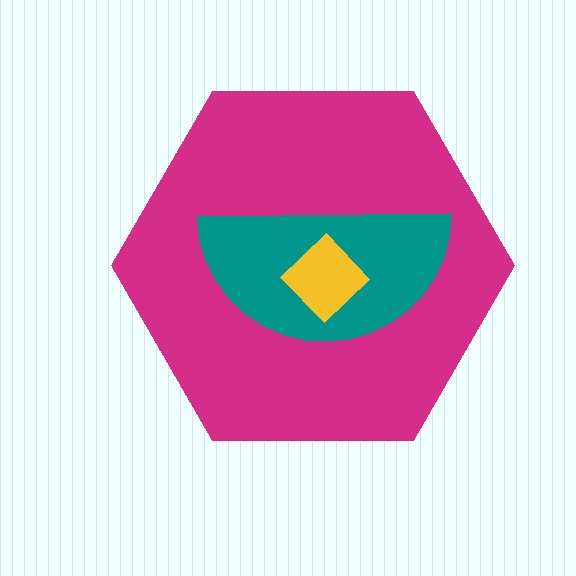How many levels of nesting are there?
3.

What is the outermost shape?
The magenta hexagon.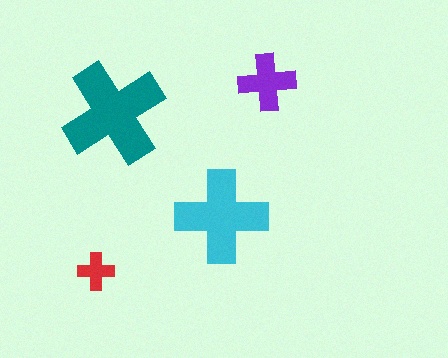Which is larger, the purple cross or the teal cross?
The teal one.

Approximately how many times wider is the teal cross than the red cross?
About 3 times wider.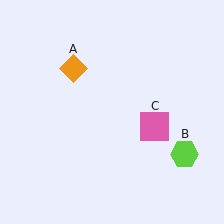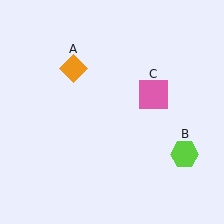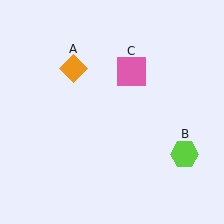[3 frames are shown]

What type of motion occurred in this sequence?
The pink square (object C) rotated counterclockwise around the center of the scene.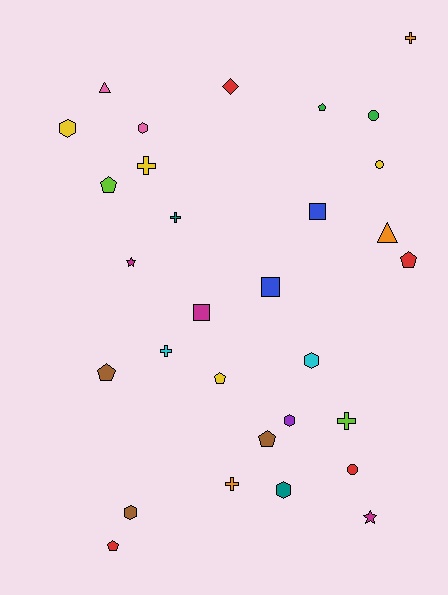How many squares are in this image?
There are 3 squares.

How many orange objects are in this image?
There are 3 orange objects.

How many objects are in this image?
There are 30 objects.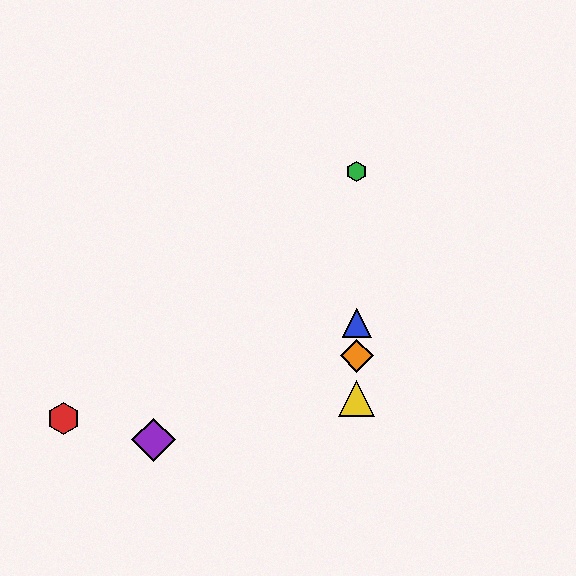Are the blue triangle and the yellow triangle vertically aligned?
Yes, both are at x≈357.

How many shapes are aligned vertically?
4 shapes (the blue triangle, the green hexagon, the yellow triangle, the orange diamond) are aligned vertically.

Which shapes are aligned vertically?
The blue triangle, the green hexagon, the yellow triangle, the orange diamond are aligned vertically.